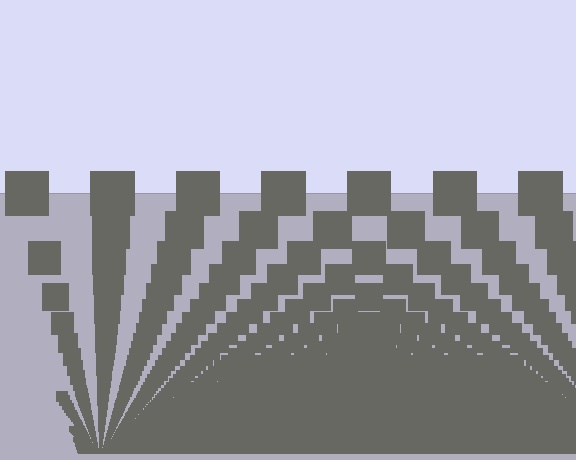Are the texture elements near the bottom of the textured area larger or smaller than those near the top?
Smaller. The gradient is inverted — elements near the bottom are smaller and denser.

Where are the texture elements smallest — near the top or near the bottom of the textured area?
Near the bottom.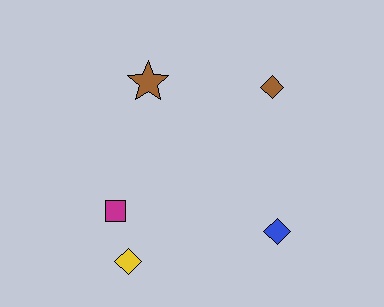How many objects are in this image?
There are 5 objects.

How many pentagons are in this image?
There are no pentagons.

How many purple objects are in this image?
There are no purple objects.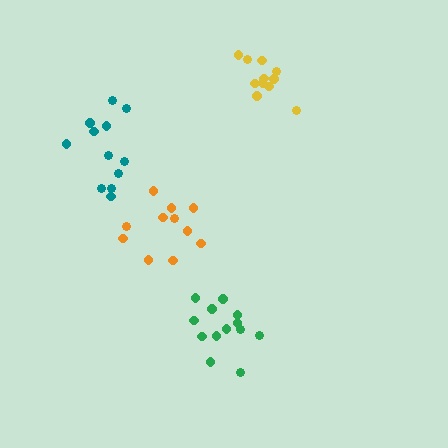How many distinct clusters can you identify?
There are 4 distinct clusters.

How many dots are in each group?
Group 1: 12 dots, Group 2: 11 dots, Group 3: 13 dots, Group 4: 11 dots (47 total).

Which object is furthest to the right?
The yellow cluster is rightmost.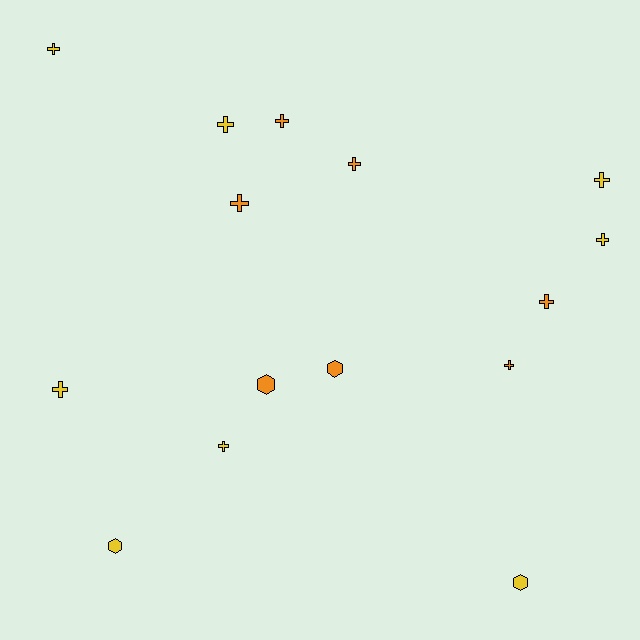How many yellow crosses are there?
There are 6 yellow crosses.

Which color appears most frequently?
Yellow, with 8 objects.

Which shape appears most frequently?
Cross, with 11 objects.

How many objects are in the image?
There are 15 objects.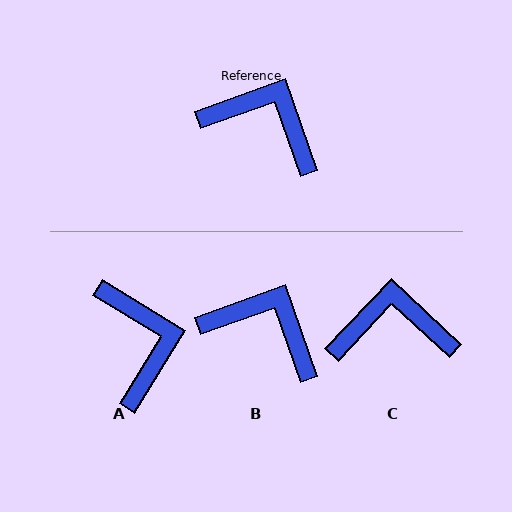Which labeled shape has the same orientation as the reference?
B.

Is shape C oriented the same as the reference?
No, it is off by about 27 degrees.